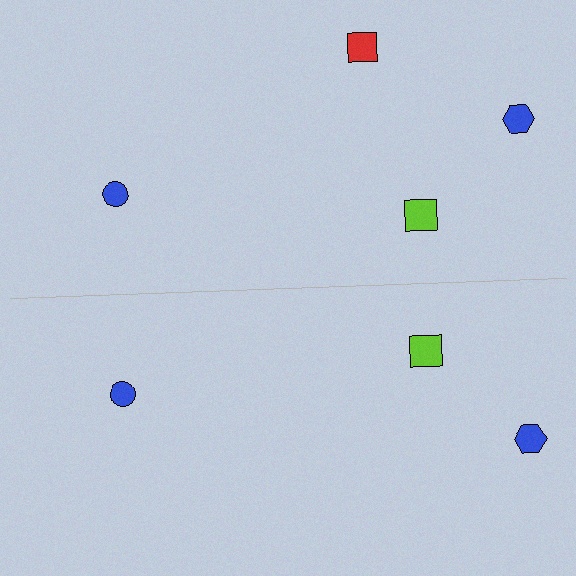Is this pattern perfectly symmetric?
No, the pattern is not perfectly symmetric. A red square is missing from the bottom side.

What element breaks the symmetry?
A red square is missing from the bottom side.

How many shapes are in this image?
There are 7 shapes in this image.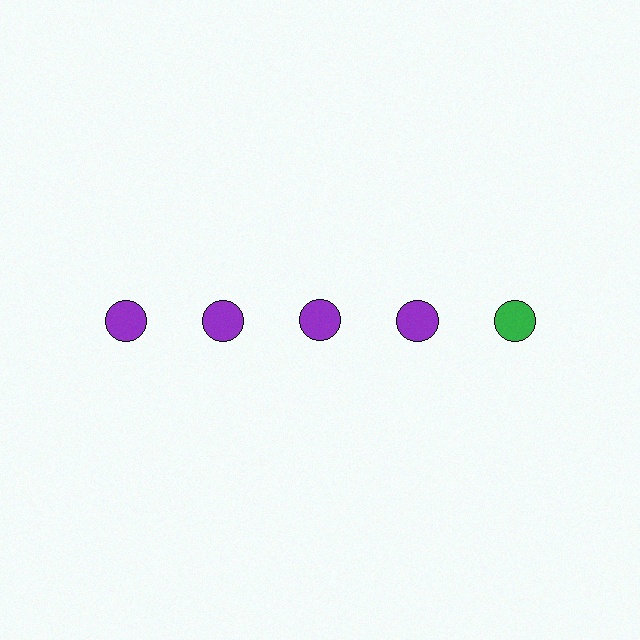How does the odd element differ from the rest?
It has a different color: green instead of purple.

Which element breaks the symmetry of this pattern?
The green circle in the top row, rightmost column breaks the symmetry. All other shapes are purple circles.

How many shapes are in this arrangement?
There are 5 shapes arranged in a grid pattern.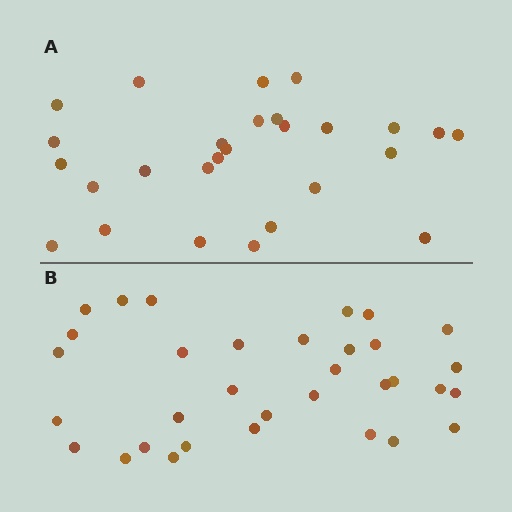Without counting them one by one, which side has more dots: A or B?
Region B (the bottom region) has more dots.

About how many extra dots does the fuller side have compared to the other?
Region B has about 6 more dots than region A.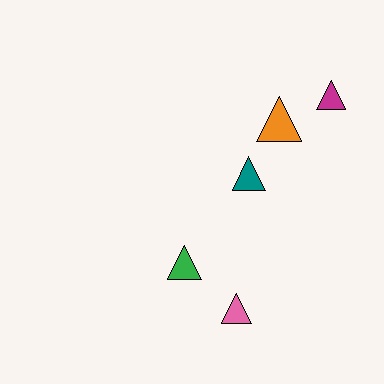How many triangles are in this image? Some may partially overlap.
There are 5 triangles.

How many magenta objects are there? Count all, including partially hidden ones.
There is 1 magenta object.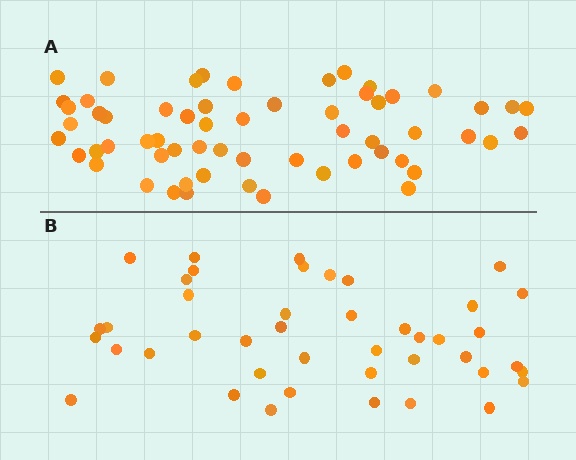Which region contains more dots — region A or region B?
Region A (the top region) has more dots.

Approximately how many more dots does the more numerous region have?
Region A has approximately 15 more dots than region B.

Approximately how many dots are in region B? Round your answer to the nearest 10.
About 40 dots. (The exact count is 43, which rounds to 40.)